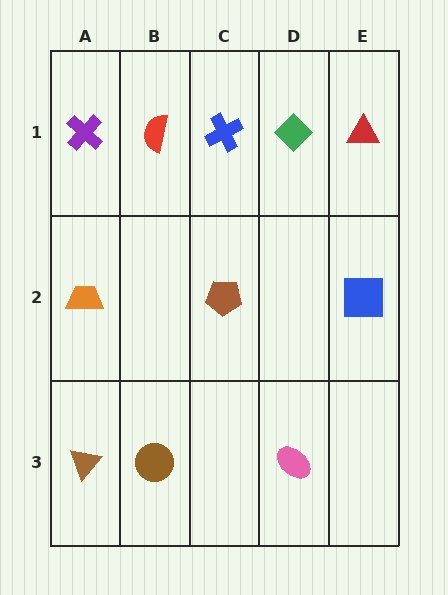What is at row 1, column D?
A green diamond.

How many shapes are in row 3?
3 shapes.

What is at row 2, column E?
A blue square.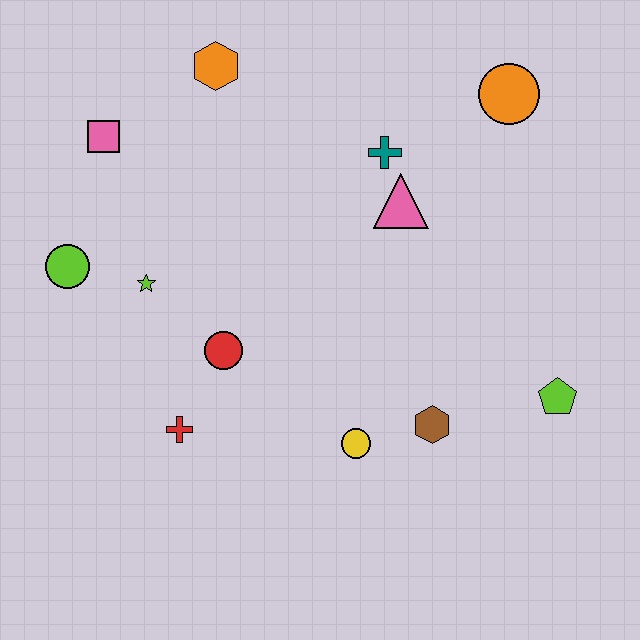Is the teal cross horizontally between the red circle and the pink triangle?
Yes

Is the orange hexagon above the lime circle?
Yes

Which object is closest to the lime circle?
The lime star is closest to the lime circle.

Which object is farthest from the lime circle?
The lime pentagon is farthest from the lime circle.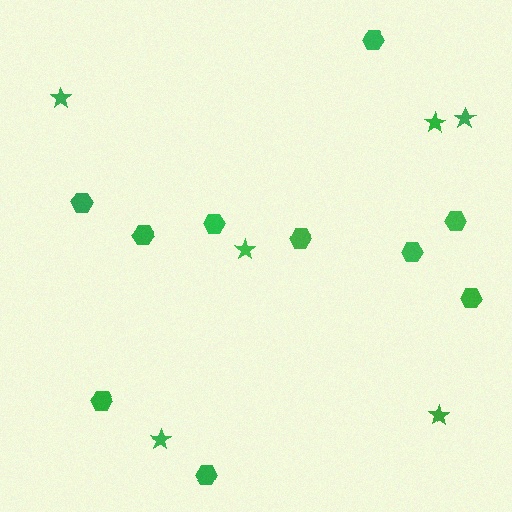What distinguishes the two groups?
There are 2 groups: one group of hexagons (10) and one group of stars (6).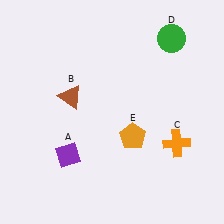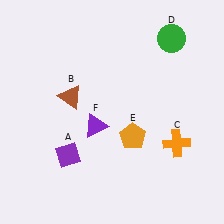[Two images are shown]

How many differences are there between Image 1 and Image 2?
There is 1 difference between the two images.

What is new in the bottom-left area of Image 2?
A purple triangle (F) was added in the bottom-left area of Image 2.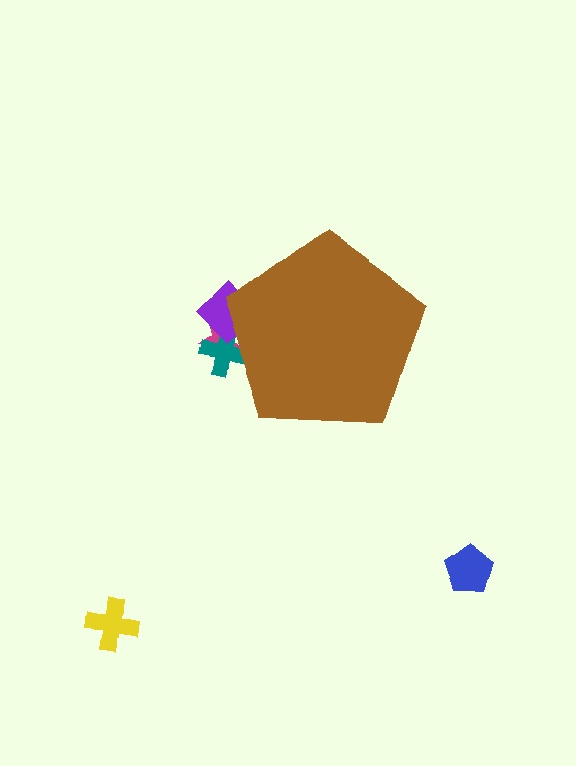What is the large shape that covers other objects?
A brown pentagon.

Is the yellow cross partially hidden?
No, the yellow cross is fully visible.